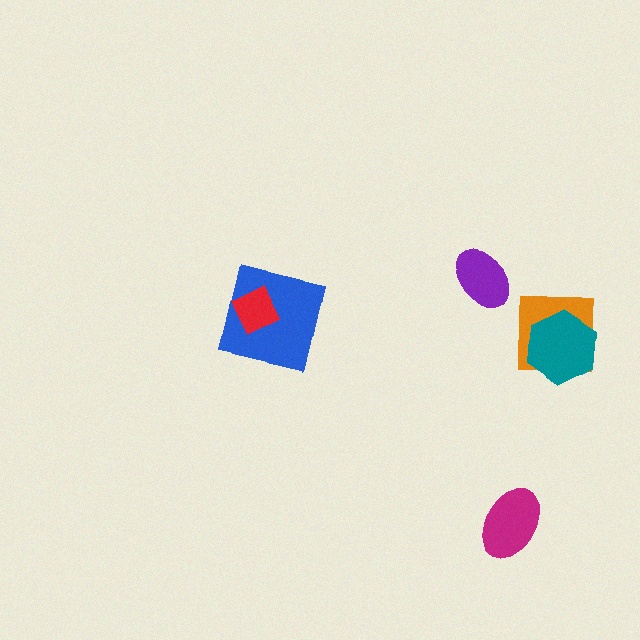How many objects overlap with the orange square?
1 object overlaps with the orange square.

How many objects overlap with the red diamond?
1 object overlaps with the red diamond.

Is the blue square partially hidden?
Yes, it is partially covered by another shape.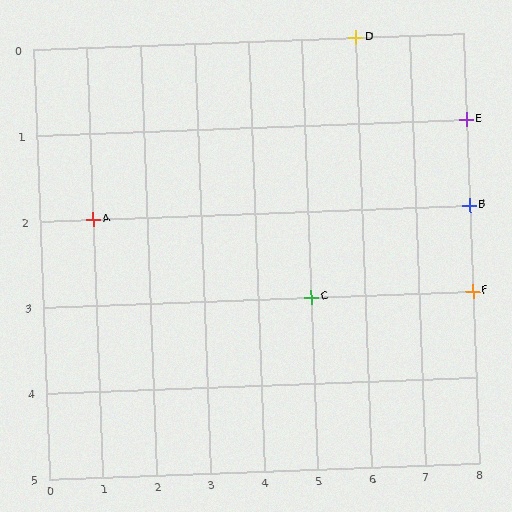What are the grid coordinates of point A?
Point A is at grid coordinates (1, 2).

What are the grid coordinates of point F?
Point F is at grid coordinates (8, 3).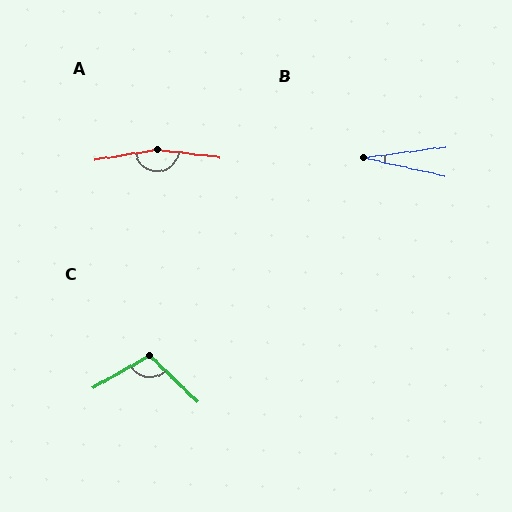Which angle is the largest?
A, at approximately 164 degrees.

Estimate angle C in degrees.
Approximately 106 degrees.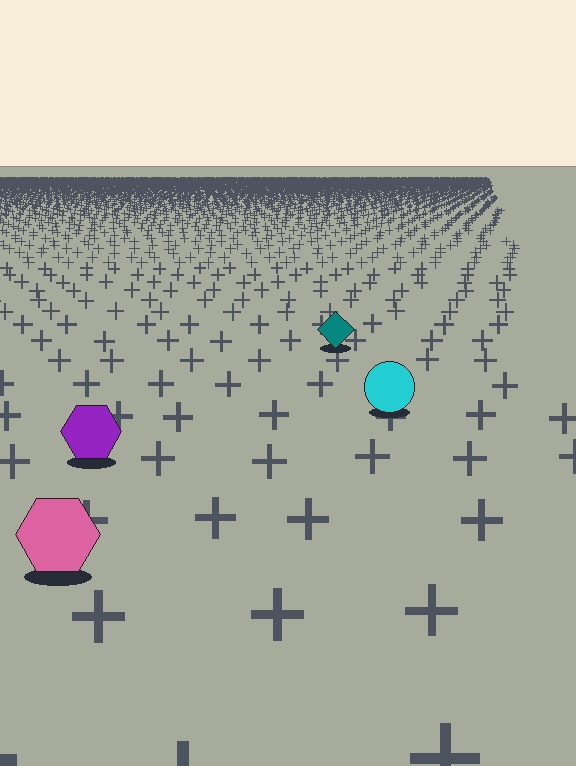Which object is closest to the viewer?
The pink hexagon is closest. The texture marks near it are larger and more spread out.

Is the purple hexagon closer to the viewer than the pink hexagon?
No. The pink hexagon is closer — you can tell from the texture gradient: the ground texture is coarser near it.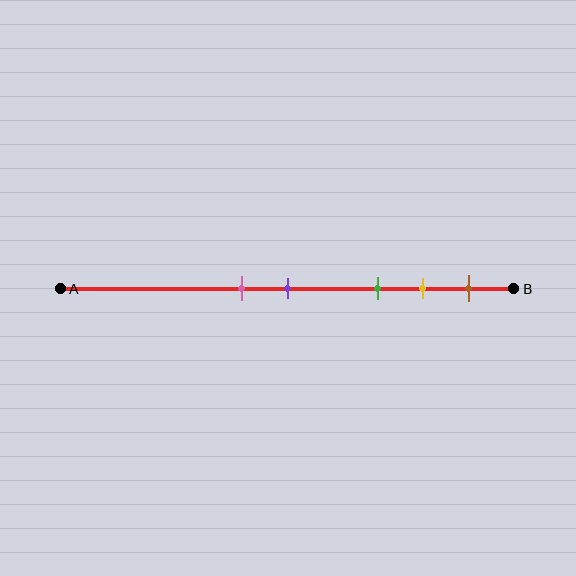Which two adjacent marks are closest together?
The pink and purple marks are the closest adjacent pair.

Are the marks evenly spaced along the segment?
No, the marks are not evenly spaced.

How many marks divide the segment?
There are 5 marks dividing the segment.